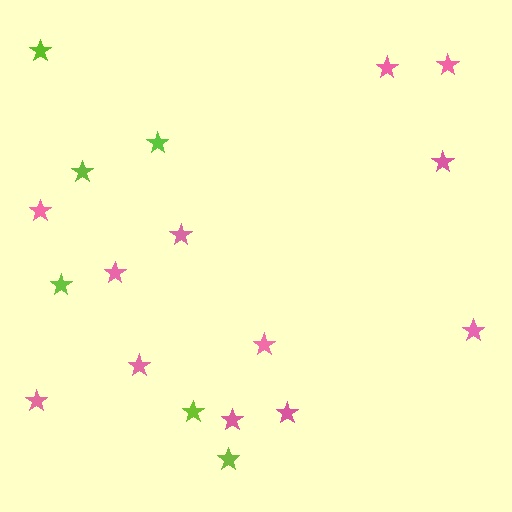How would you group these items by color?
There are 2 groups: one group of lime stars (6) and one group of pink stars (12).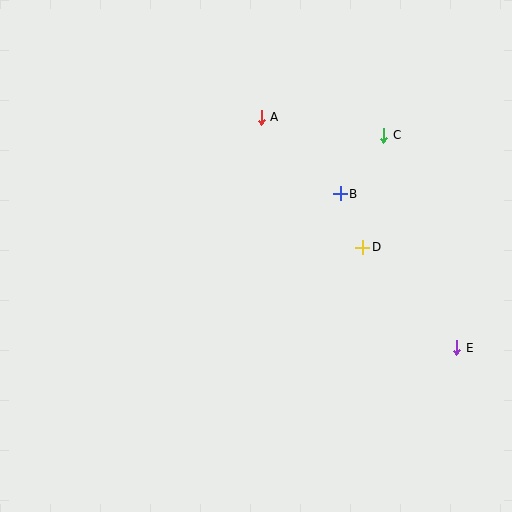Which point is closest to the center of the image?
Point B at (340, 194) is closest to the center.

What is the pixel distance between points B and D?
The distance between B and D is 58 pixels.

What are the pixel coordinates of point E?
Point E is at (457, 348).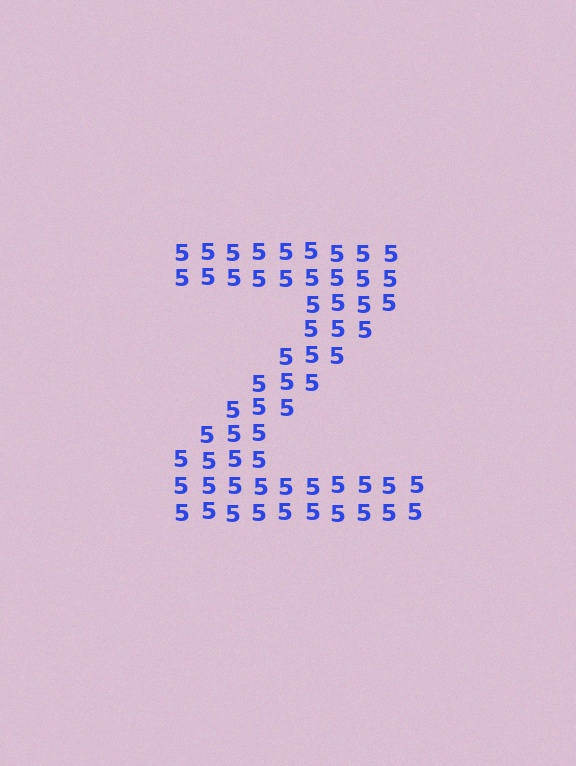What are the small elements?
The small elements are digit 5's.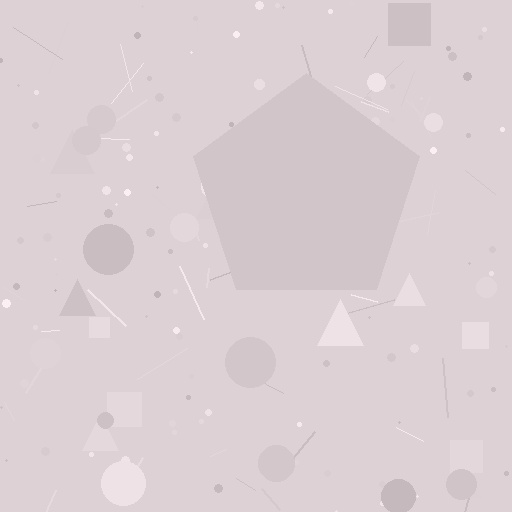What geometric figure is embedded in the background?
A pentagon is embedded in the background.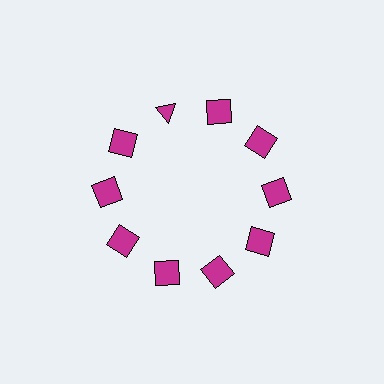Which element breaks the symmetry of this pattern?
The magenta triangle at roughly the 11 o'clock position breaks the symmetry. All other shapes are magenta squares.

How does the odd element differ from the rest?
It has a different shape: triangle instead of square.